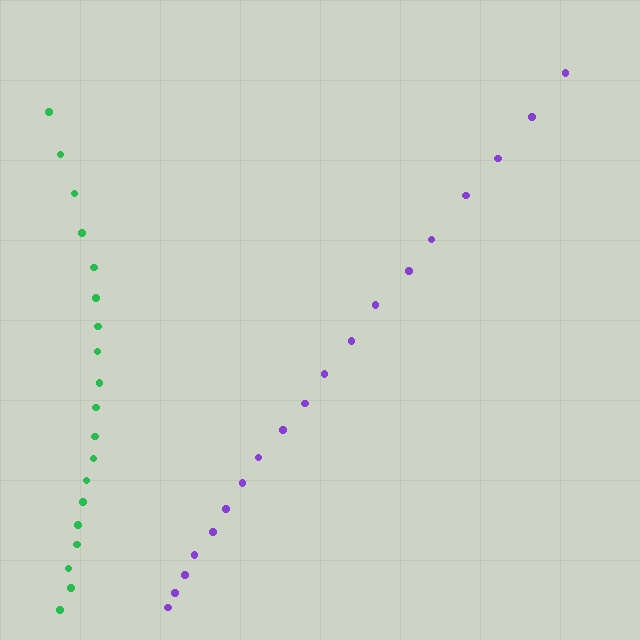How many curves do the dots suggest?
There are 2 distinct paths.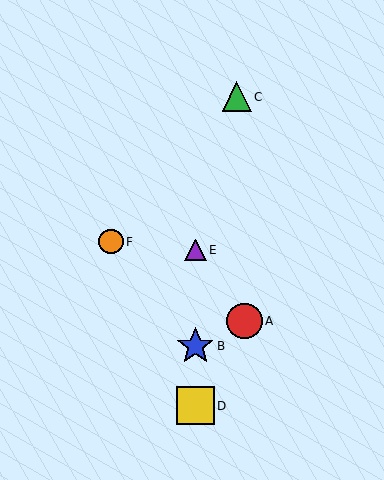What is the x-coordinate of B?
Object B is at x≈195.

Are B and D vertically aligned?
Yes, both are at x≈195.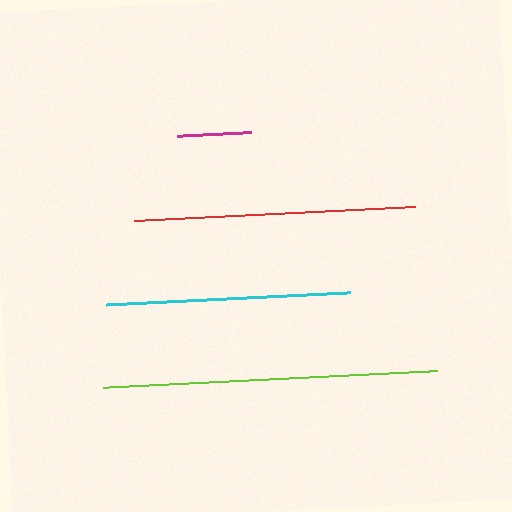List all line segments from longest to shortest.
From longest to shortest: lime, red, cyan, magenta.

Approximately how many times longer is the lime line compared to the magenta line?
The lime line is approximately 4.5 times the length of the magenta line.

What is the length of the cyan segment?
The cyan segment is approximately 244 pixels long.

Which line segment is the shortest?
The magenta line is the shortest at approximately 75 pixels.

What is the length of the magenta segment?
The magenta segment is approximately 75 pixels long.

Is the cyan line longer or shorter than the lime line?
The lime line is longer than the cyan line.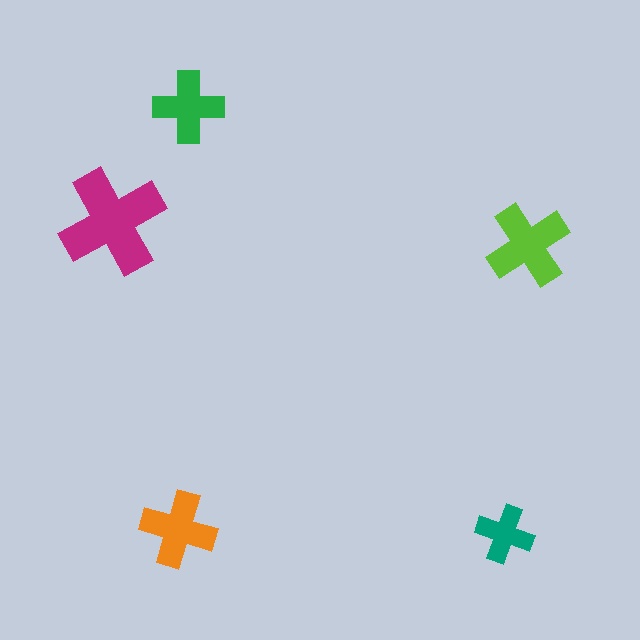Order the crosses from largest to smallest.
the magenta one, the lime one, the orange one, the green one, the teal one.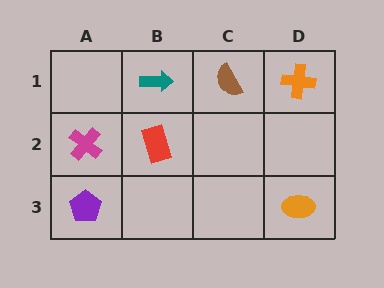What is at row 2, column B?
A red rectangle.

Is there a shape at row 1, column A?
No, that cell is empty.